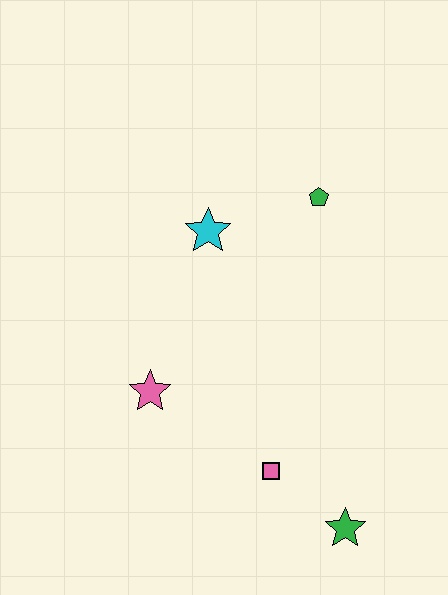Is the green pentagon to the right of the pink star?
Yes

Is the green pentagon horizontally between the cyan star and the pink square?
No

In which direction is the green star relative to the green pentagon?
The green star is below the green pentagon.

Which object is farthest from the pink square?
The green pentagon is farthest from the pink square.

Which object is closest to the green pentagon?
The cyan star is closest to the green pentagon.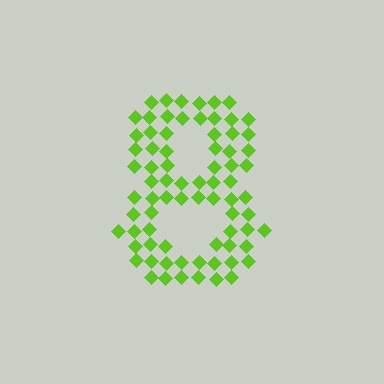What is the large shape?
The large shape is the digit 8.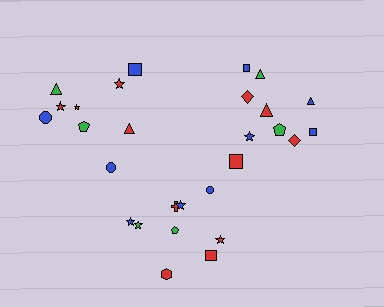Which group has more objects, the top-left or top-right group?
The top-right group.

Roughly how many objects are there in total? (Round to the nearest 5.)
Roughly 30 objects in total.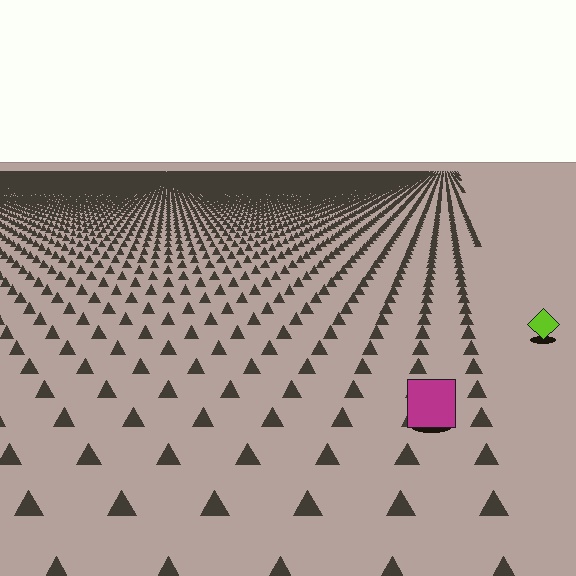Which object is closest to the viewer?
The magenta square is closest. The texture marks near it are larger and more spread out.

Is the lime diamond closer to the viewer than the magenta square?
No. The magenta square is closer — you can tell from the texture gradient: the ground texture is coarser near it.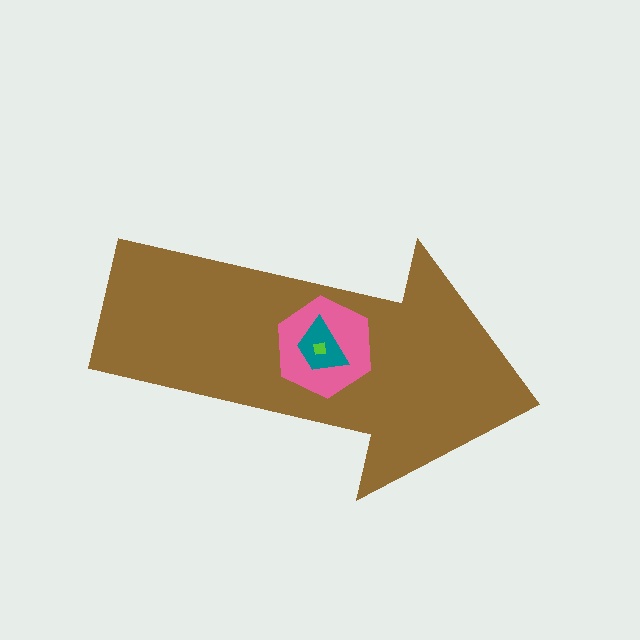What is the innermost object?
The lime square.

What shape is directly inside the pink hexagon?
The teal trapezoid.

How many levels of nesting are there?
4.